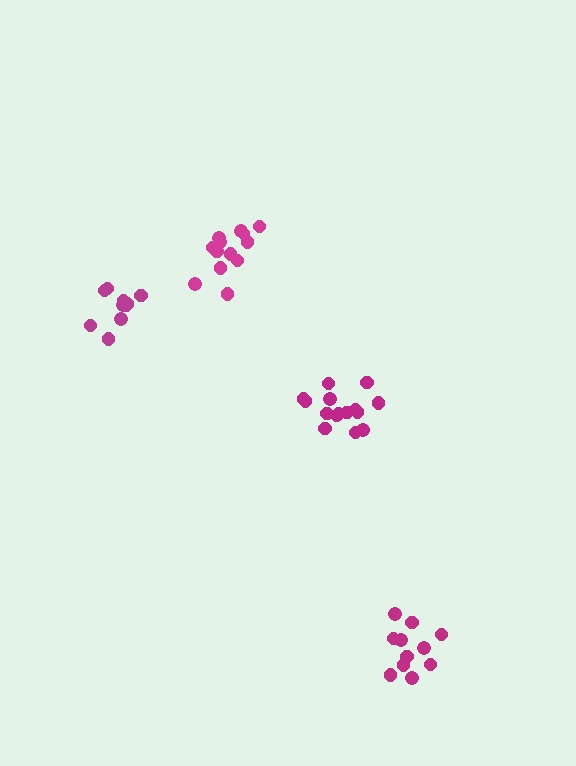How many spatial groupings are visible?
There are 4 spatial groupings.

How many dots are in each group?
Group 1: 11 dots, Group 2: 13 dots, Group 3: 15 dots, Group 4: 11 dots (50 total).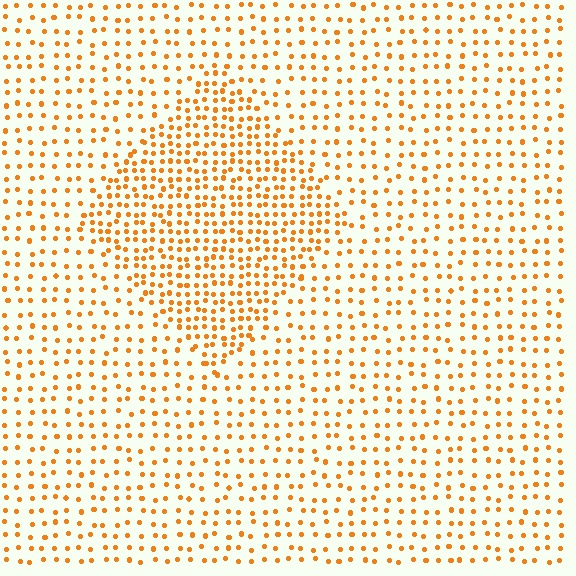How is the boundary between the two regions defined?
The boundary is defined by a change in element density (approximately 2.0x ratio). All elements are the same color, size, and shape.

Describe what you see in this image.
The image contains small orange elements arranged at two different densities. A diamond-shaped region is visible where the elements are more densely packed than the surrounding area.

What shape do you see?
I see a diamond.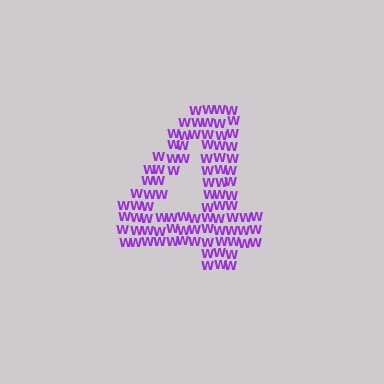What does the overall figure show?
The overall figure shows the digit 4.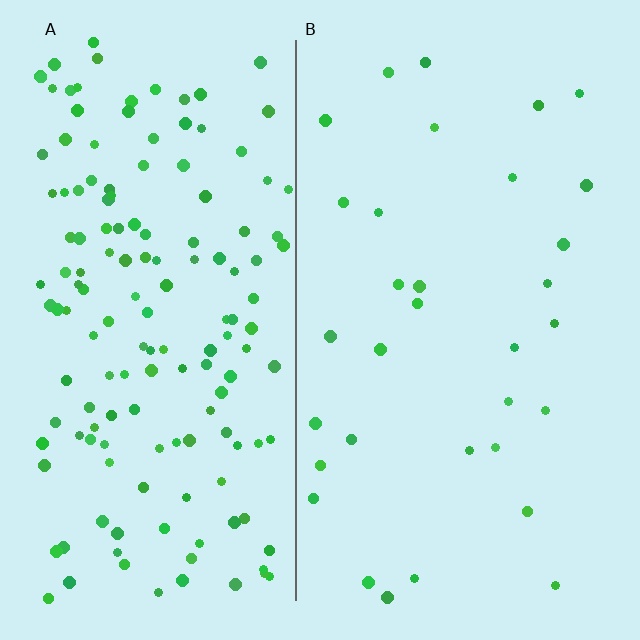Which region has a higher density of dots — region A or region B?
A (the left).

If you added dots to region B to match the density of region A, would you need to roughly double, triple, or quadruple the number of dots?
Approximately quadruple.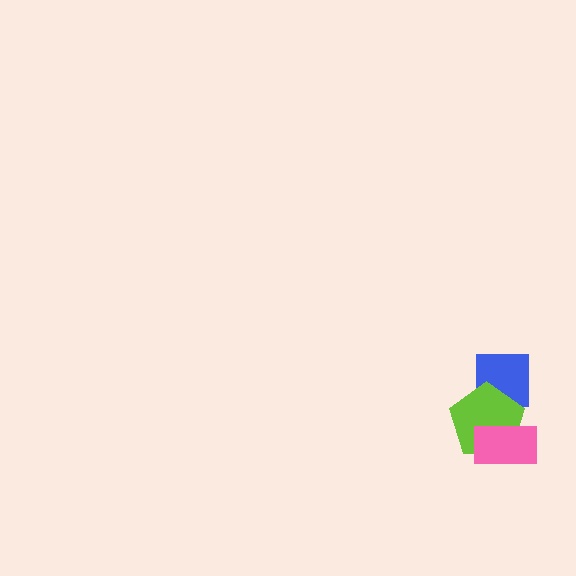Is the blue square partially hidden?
Yes, it is partially covered by another shape.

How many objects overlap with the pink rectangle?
1 object overlaps with the pink rectangle.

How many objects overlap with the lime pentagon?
2 objects overlap with the lime pentagon.